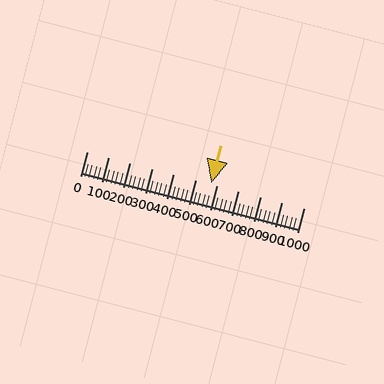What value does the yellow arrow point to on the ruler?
The yellow arrow points to approximately 574.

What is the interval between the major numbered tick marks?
The major tick marks are spaced 100 units apart.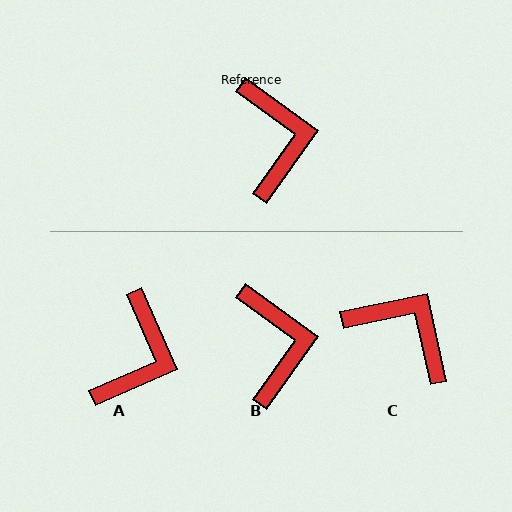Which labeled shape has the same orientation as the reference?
B.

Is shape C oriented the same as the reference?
No, it is off by about 48 degrees.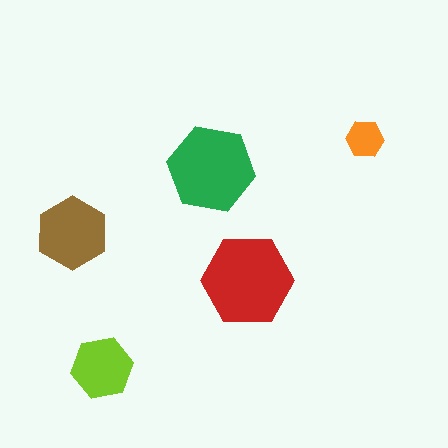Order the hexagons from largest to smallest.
the red one, the green one, the brown one, the lime one, the orange one.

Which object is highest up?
The orange hexagon is topmost.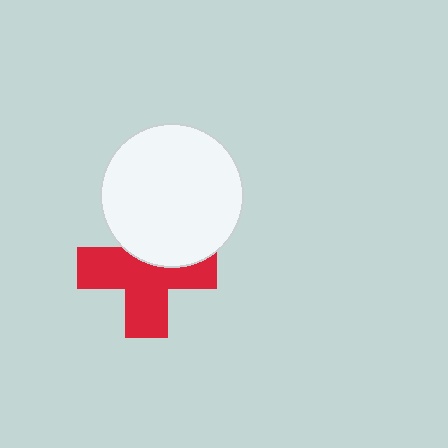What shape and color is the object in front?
The object in front is a white circle.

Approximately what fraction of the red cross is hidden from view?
Roughly 35% of the red cross is hidden behind the white circle.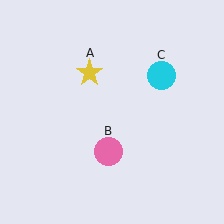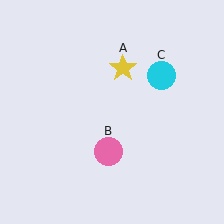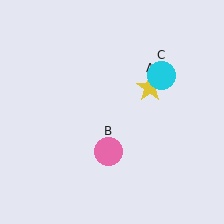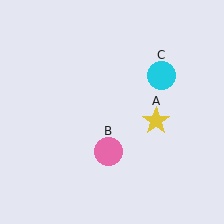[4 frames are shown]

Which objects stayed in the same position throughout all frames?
Pink circle (object B) and cyan circle (object C) remained stationary.